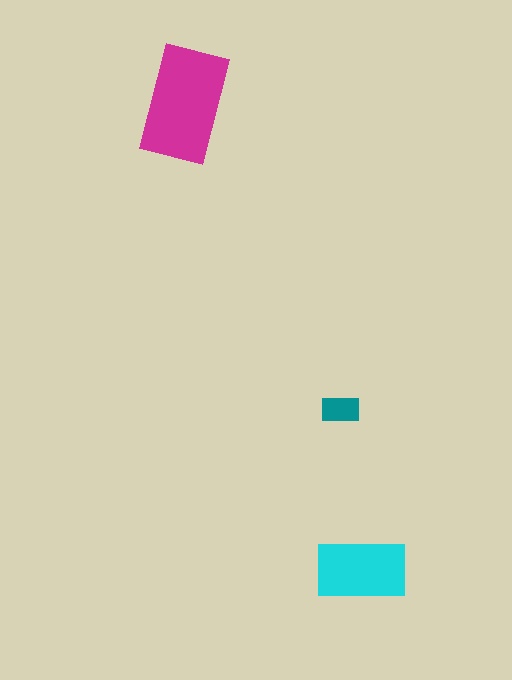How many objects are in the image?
There are 3 objects in the image.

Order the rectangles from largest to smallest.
the magenta one, the cyan one, the teal one.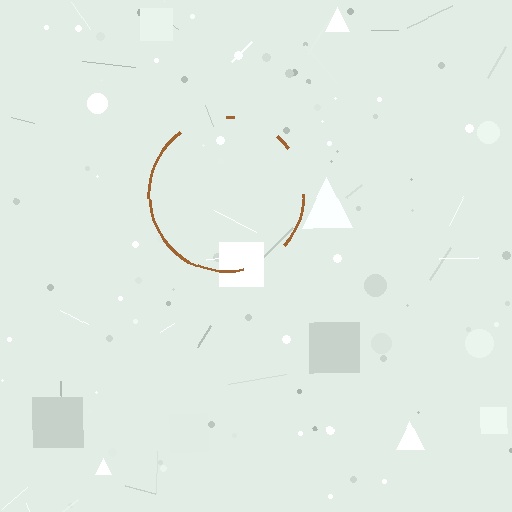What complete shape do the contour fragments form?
The contour fragments form a circle.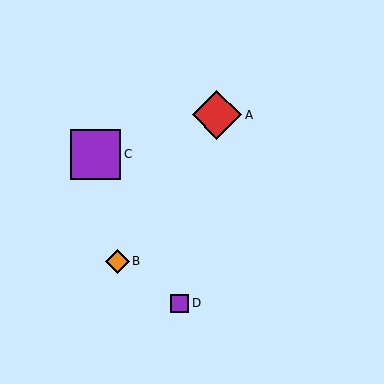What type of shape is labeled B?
Shape B is an orange diamond.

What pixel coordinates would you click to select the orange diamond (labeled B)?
Click at (118, 261) to select the orange diamond B.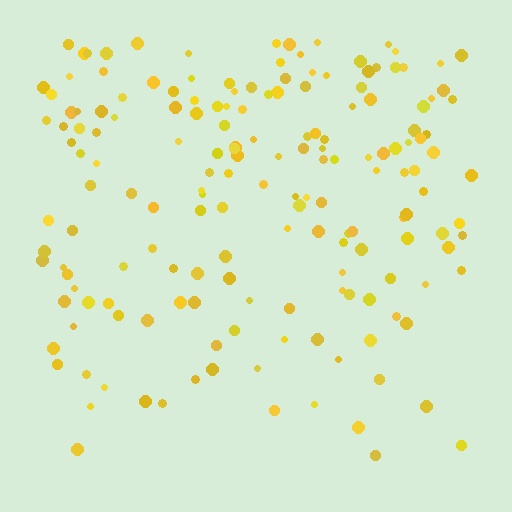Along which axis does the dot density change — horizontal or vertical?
Vertical.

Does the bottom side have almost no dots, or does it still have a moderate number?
Still a moderate number, just noticeably fewer than the top.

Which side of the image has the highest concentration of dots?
The top.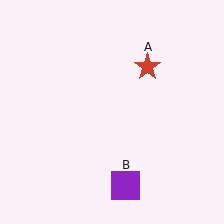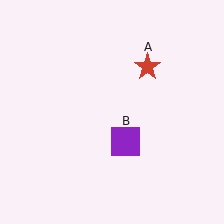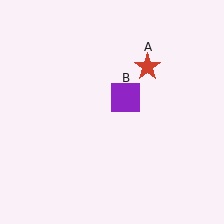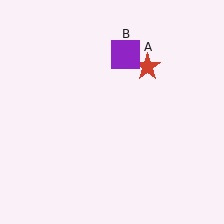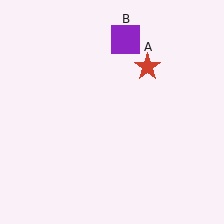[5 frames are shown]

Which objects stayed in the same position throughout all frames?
Red star (object A) remained stationary.